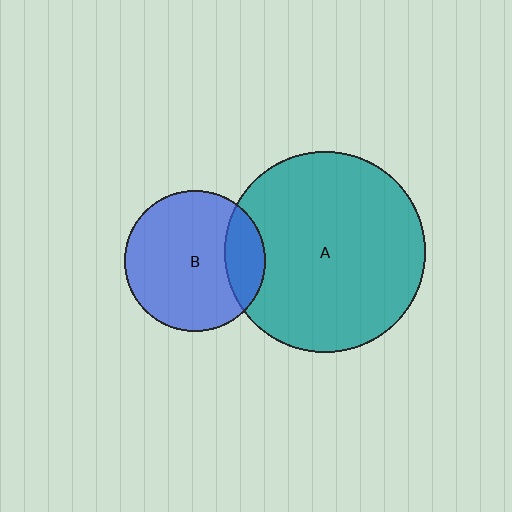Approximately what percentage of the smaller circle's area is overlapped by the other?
Approximately 20%.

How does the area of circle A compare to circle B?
Approximately 2.0 times.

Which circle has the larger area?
Circle A (teal).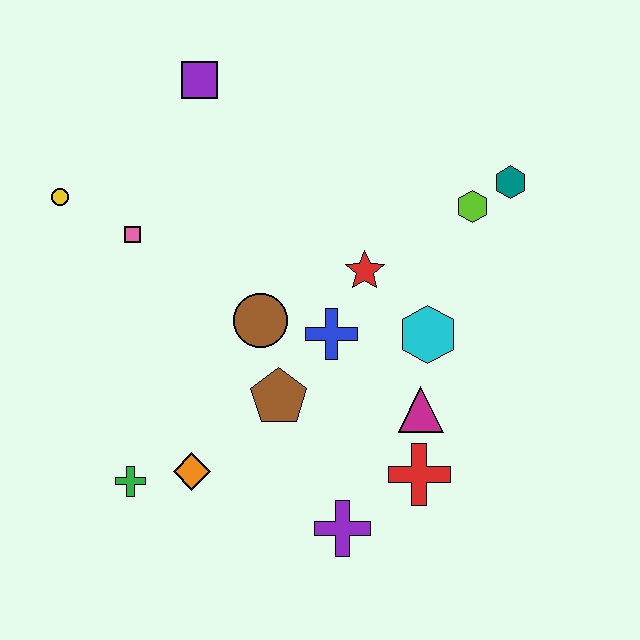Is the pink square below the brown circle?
No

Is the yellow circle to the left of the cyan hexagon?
Yes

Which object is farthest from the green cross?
The teal hexagon is farthest from the green cross.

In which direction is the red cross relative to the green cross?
The red cross is to the right of the green cross.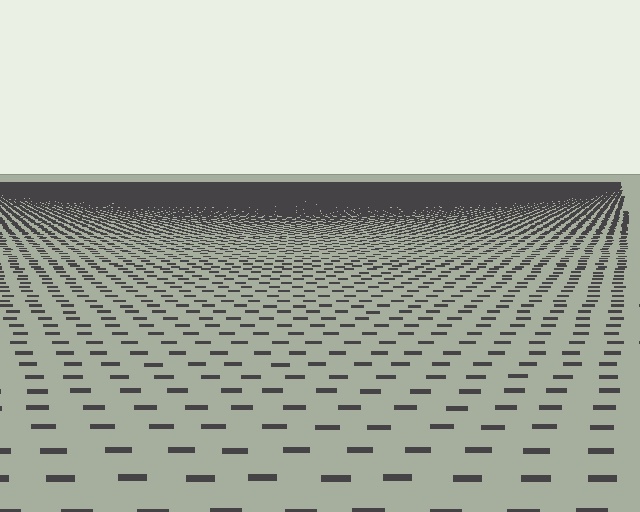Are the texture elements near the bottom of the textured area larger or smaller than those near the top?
Larger. Near the bottom, elements are closer to the viewer and appear at a bigger on-screen size.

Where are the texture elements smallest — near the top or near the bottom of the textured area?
Near the top.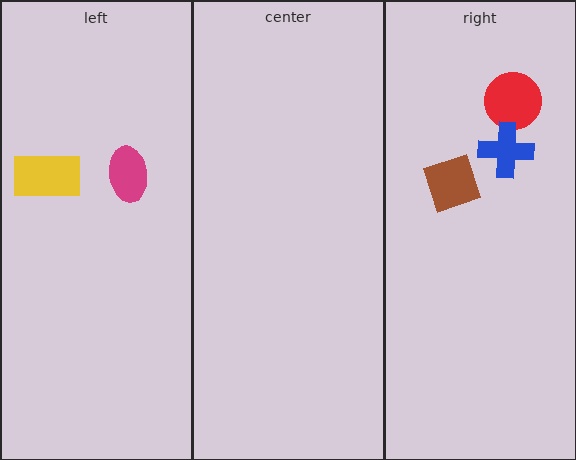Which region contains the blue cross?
The right region.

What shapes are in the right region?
The red circle, the blue cross, the brown diamond.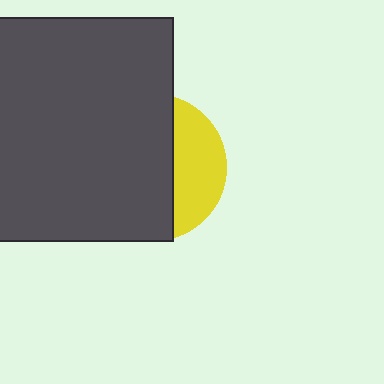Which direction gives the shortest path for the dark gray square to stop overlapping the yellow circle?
Moving left gives the shortest separation.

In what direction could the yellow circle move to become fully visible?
The yellow circle could move right. That would shift it out from behind the dark gray square entirely.